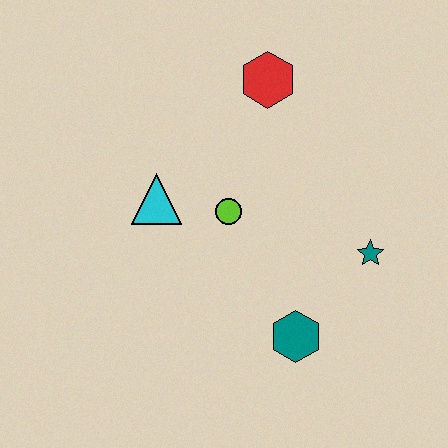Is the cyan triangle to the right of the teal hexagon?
No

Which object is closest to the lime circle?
The cyan triangle is closest to the lime circle.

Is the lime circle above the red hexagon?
No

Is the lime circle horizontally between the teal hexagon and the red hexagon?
No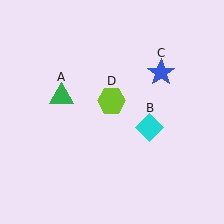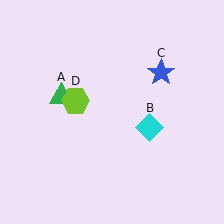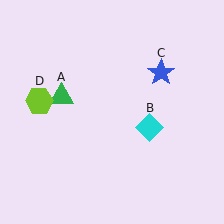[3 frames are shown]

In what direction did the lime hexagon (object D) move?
The lime hexagon (object D) moved left.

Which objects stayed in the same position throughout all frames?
Green triangle (object A) and cyan diamond (object B) and blue star (object C) remained stationary.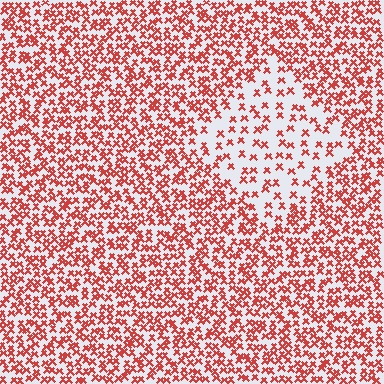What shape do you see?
I see a diamond.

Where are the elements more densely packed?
The elements are more densely packed outside the diamond boundary.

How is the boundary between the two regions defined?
The boundary is defined by a change in element density (approximately 2.3x ratio). All elements are the same color, size, and shape.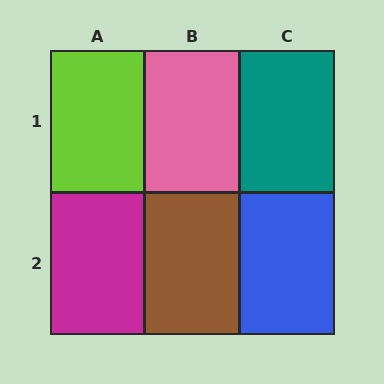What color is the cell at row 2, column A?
Magenta.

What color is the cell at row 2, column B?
Brown.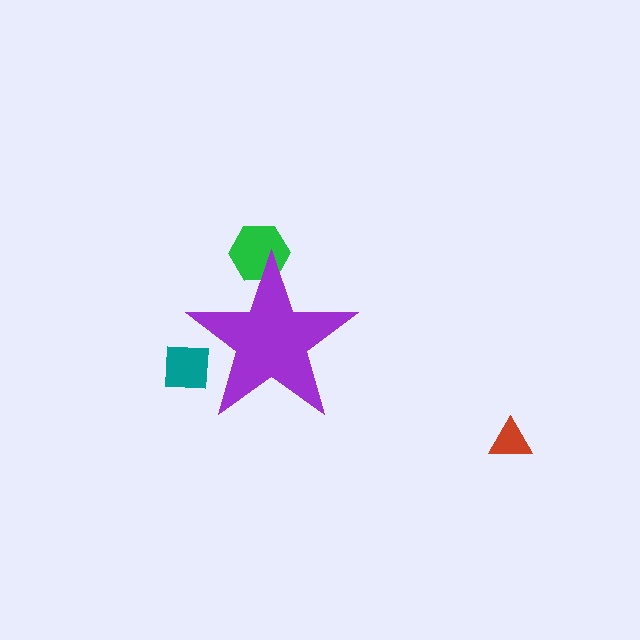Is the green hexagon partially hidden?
Yes, the green hexagon is partially hidden behind the purple star.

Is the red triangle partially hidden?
No, the red triangle is fully visible.